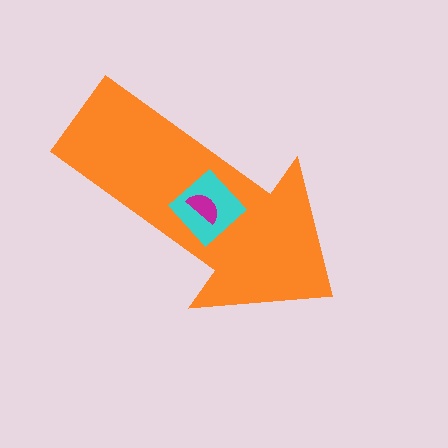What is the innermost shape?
The magenta semicircle.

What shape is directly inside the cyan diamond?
The magenta semicircle.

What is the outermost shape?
The orange arrow.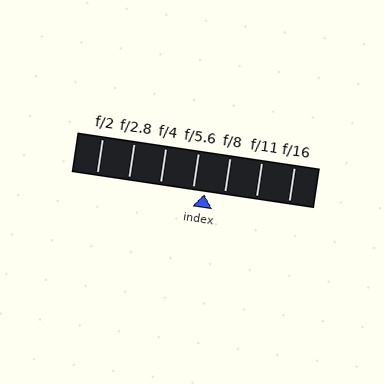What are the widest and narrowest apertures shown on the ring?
The widest aperture shown is f/2 and the narrowest is f/16.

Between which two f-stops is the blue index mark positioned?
The index mark is between f/5.6 and f/8.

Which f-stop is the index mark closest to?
The index mark is closest to f/5.6.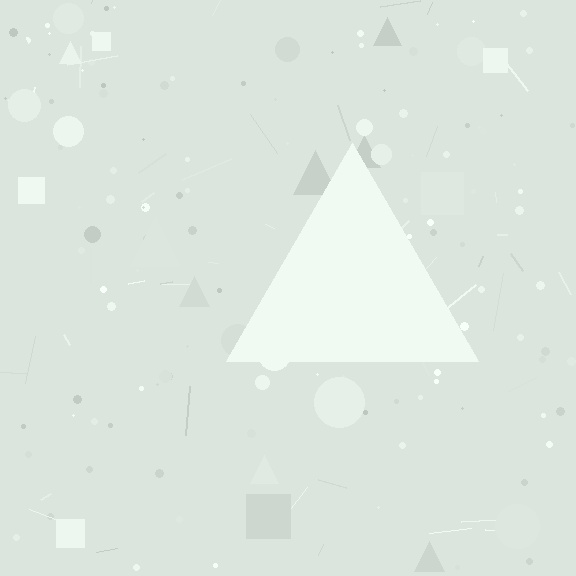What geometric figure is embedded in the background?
A triangle is embedded in the background.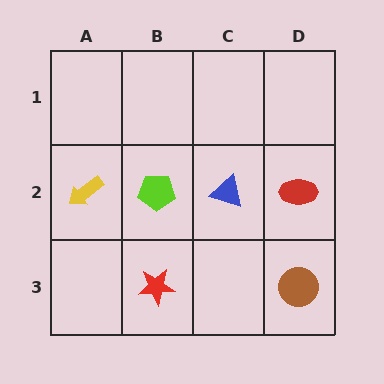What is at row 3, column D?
A brown circle.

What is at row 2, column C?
A blue triangle.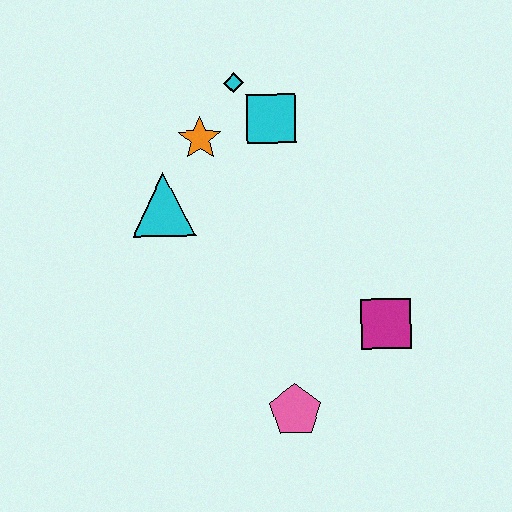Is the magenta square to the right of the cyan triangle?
Yes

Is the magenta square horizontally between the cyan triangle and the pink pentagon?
No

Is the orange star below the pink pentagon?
No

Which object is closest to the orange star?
The cyan diamond is closest to the orange star.